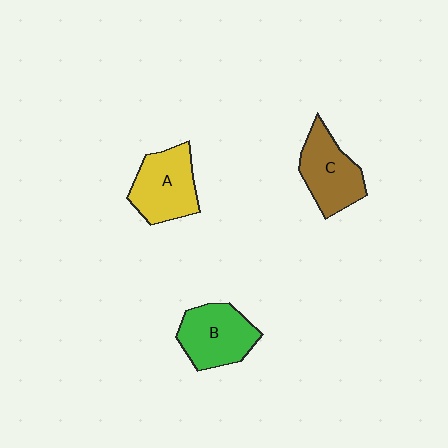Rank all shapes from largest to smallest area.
From largest to smallest: A (yellow), B (green), C (brown).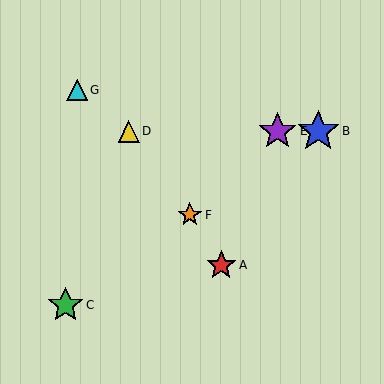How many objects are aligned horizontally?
3 objects (B, D, E) are aligned horizontally.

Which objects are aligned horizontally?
Objects B, D, E are aligned horizontally.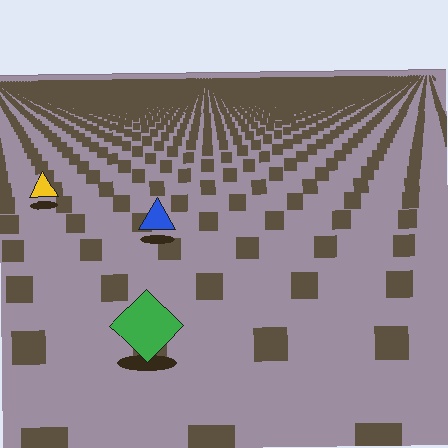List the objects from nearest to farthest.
From nearest to farthest: the green diamond, the blue triangle, the yellow triangle.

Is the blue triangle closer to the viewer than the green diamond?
No. The green diamond is closer — you can tell from the texture gradient: the ground texture is coarser near it.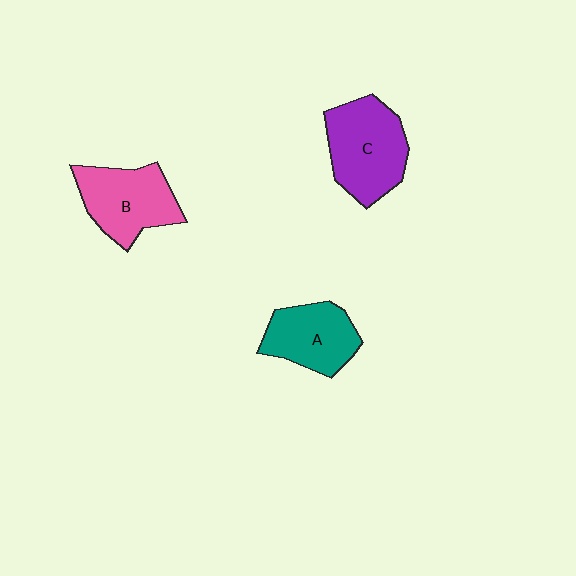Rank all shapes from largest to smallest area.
From largest to smallest: C (purple), B (pink), A (teal).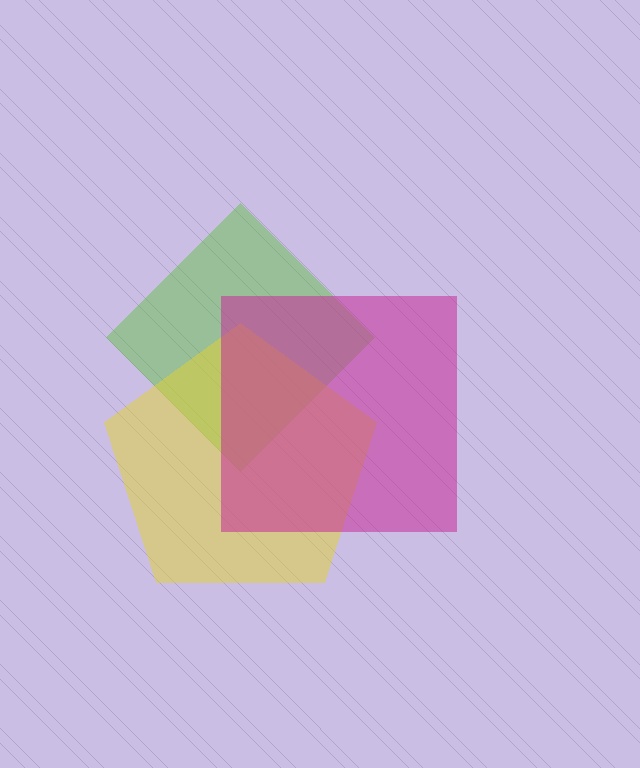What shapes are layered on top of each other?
The layered shapes are: a lime diamond, a yellow pentagon, a magenta square.